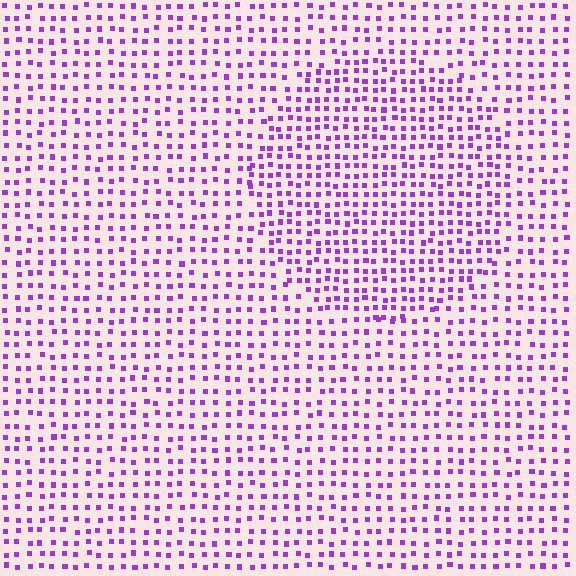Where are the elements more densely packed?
The elements are more densely packed inside the circle boundary.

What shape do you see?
I see a circle.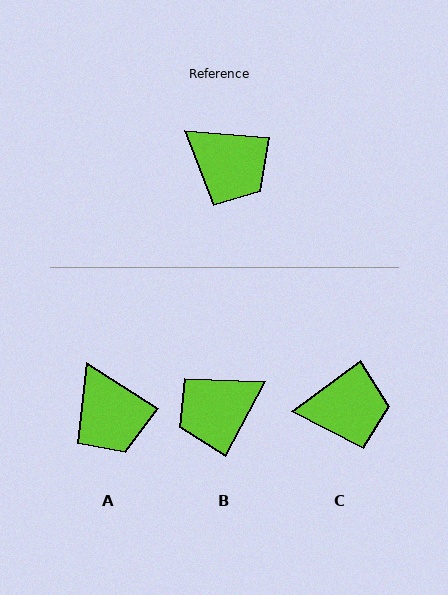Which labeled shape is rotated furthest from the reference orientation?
B, about 113 degrees away.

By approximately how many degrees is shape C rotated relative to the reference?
Approximately 42 degrees counter-clockwise.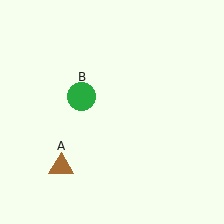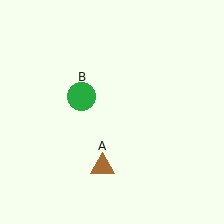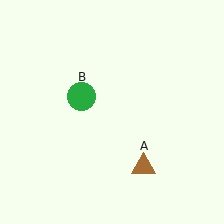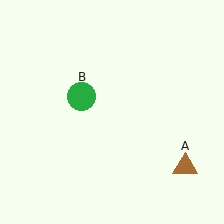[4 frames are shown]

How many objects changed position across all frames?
1 object changed position: brown triangle (object A).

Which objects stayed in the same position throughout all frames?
Green circle (object B) remained stationary.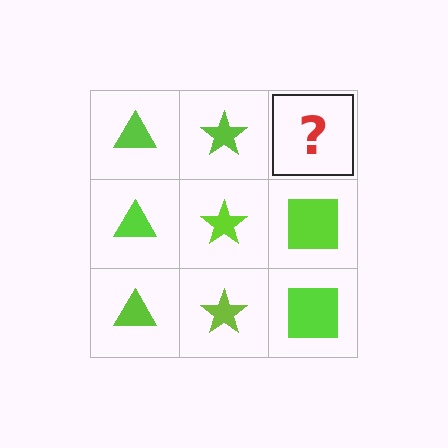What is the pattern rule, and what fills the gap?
The rule is that each column has a consistent shape. The gap should be filled with a lime square.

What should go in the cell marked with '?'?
The missing cell should contain a lime square.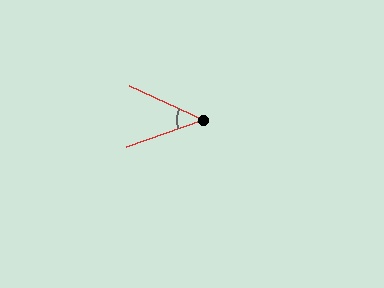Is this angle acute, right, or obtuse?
It is acute.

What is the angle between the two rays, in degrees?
Approximately 44 degrees.